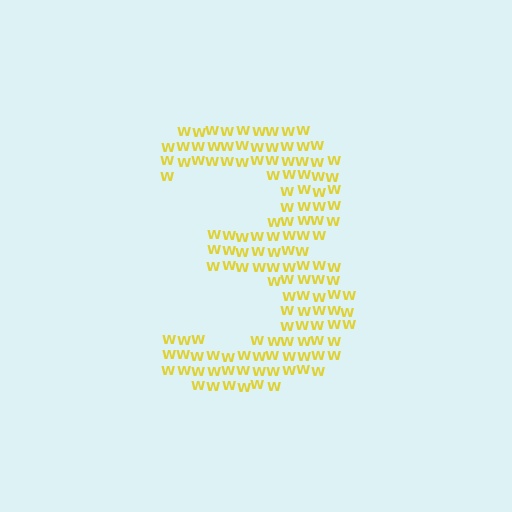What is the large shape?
The large shape is the digit 3.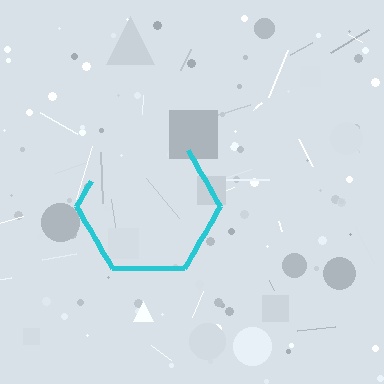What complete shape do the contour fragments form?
The contour fragments form a hexagon.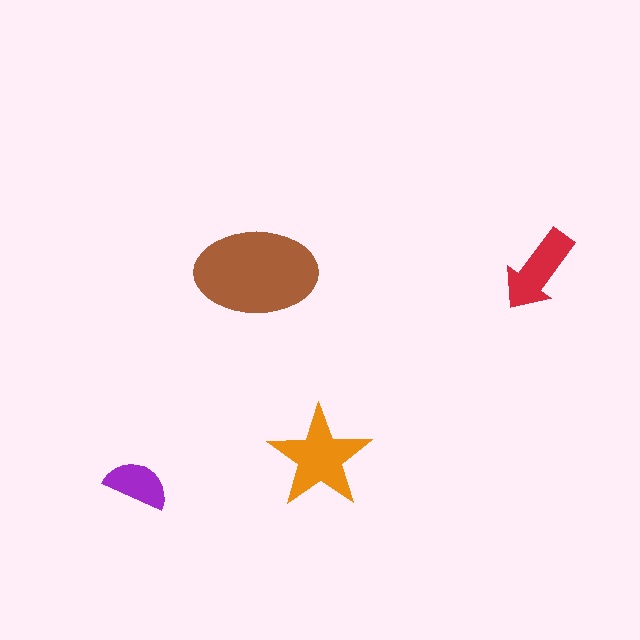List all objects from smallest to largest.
The purple semicircle, the red arrow, the orange star, the brown ellipse.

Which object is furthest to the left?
The purple semicircle is leftmost.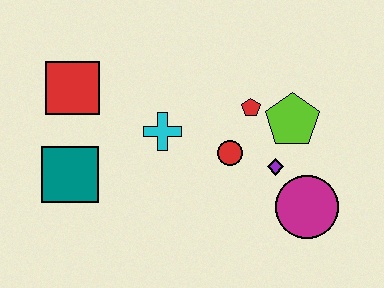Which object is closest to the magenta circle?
The purple diamond is closest to the magenta circle.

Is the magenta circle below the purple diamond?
Yes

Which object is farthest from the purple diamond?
The red square is farthest from the purple diamond.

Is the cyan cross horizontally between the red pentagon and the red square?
Yes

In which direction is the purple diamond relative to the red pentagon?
The purple diamond is below the red pentagon.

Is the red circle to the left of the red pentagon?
Yes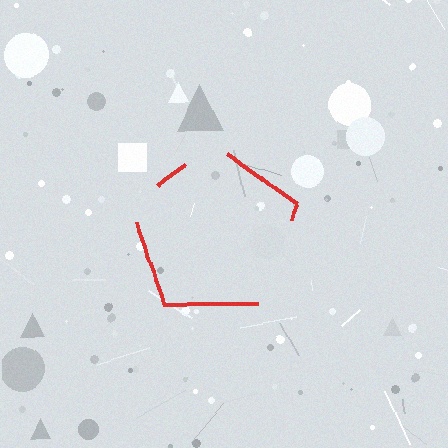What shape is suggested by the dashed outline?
The dashed outline suggests a pentagon.